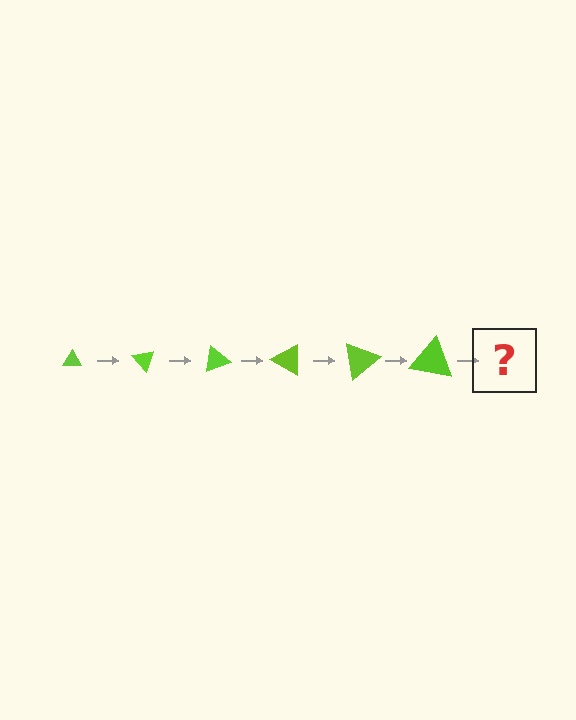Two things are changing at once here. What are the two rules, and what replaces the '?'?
The two rules are that the triangle grows larger each step and it rotates 50 degrees each step. The '?' should be a triangle, larger than the previous one and rotated 300 degrees from the start.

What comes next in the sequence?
The next element should be a triangle, larger than the previous one and rotated 300 degrees from the start.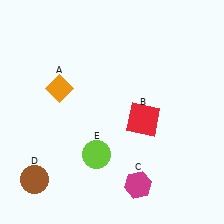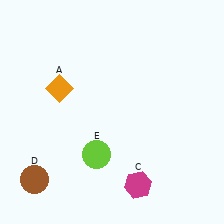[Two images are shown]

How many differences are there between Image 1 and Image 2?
There is 1 difference between the two images.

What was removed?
The red square (B) was removed in Image 2.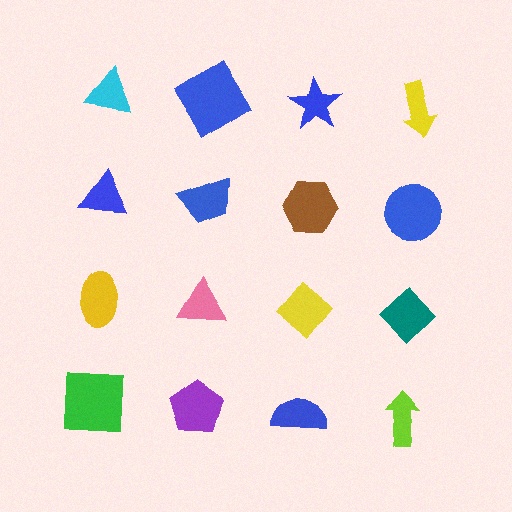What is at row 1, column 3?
A blue star.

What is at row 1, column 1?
A cyan triangle.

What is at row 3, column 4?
A teal diamond.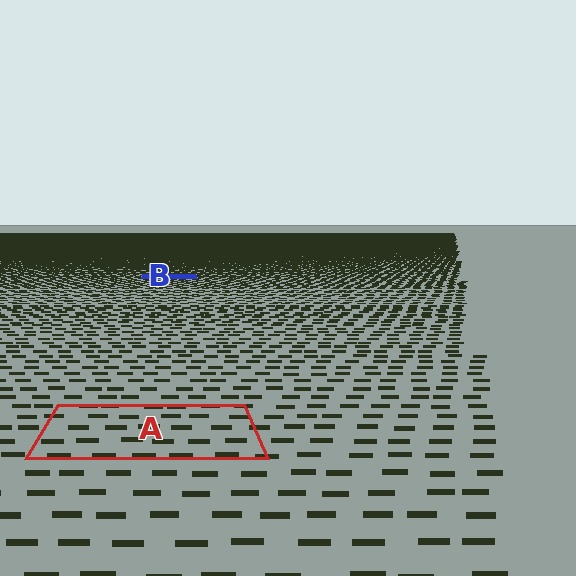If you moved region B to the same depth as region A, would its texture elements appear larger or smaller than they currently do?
They would appear larger. At a closer depth, the same texture elements are projected at a bigger on-screen size.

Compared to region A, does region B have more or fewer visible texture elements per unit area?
Region B has more texture elements per unit area — they are packed more densely because it is farther away.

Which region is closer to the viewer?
Region A is closer. The texture elements there are larger and more spread out.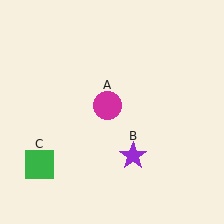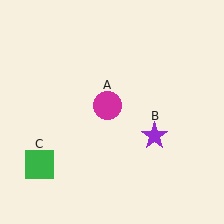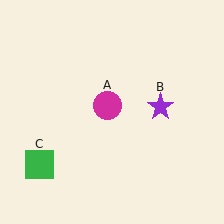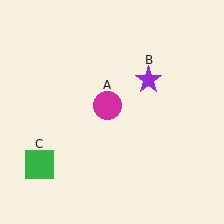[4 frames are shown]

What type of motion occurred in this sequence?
The purple star (object B) rotated counterclockwise around the center of the scene.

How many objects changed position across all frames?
1 object changed position: purple star (object B).